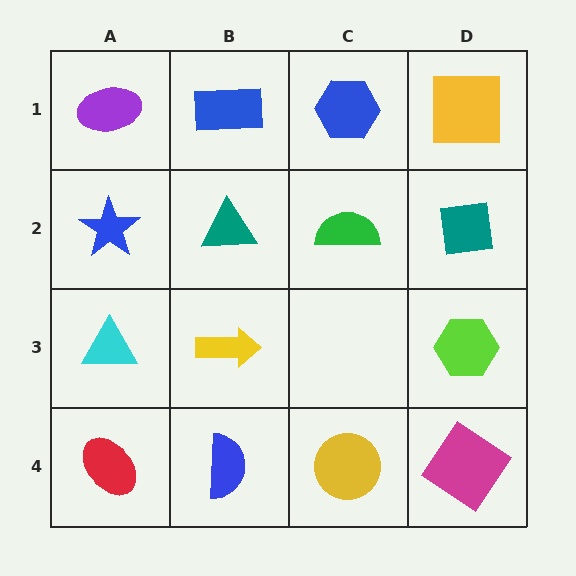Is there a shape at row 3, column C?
No, that cell is empty.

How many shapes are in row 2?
4 shapes.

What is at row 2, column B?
A teal triangle.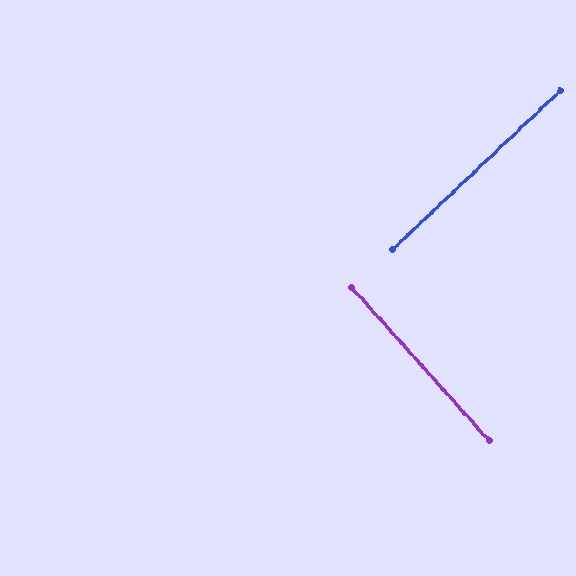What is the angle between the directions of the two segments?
Approximately 89 degrees.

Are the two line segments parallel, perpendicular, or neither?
Perpendicular — they meet at approximately 89°.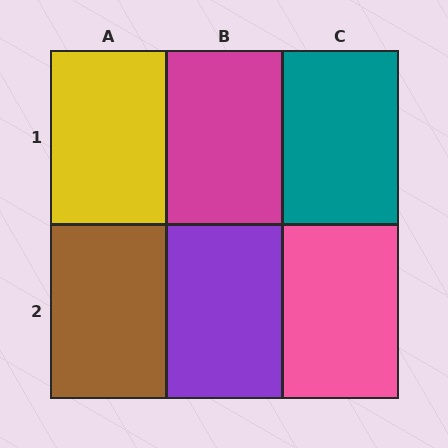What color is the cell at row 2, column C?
Pink.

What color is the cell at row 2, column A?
Brown.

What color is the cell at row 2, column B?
Purple.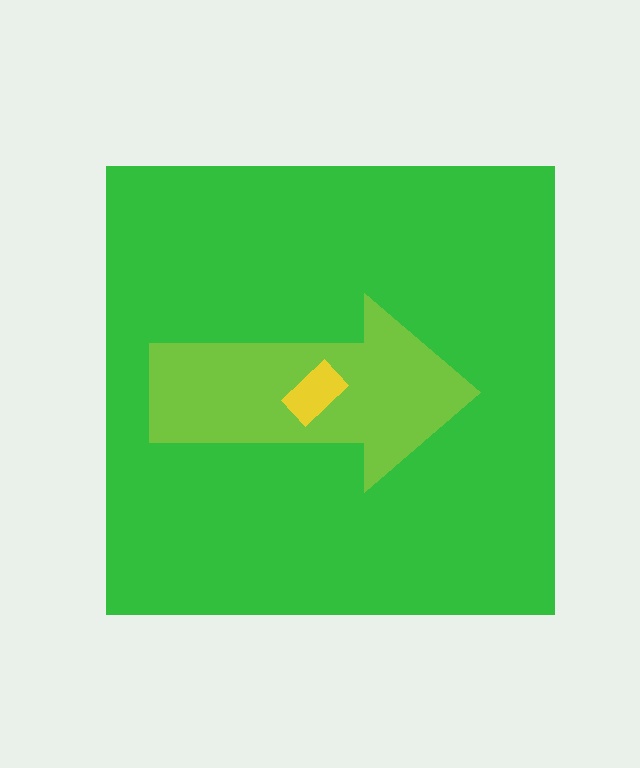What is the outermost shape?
The green square.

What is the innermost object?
The yellow rectangle.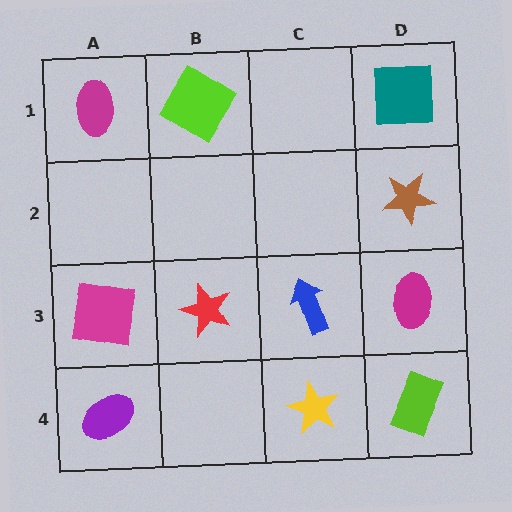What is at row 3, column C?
A blue arrow.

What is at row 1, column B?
A lime diamond.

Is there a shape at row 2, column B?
No, that cell is empty.